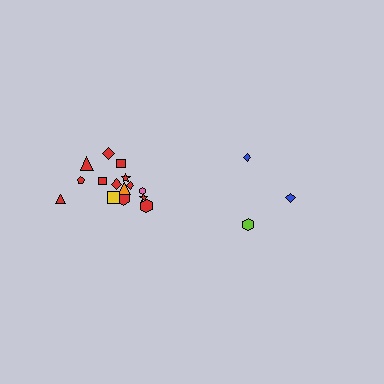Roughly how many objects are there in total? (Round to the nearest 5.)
Roughly 20 objects in total.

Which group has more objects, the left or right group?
The left group.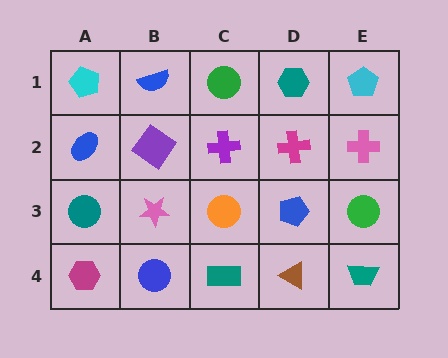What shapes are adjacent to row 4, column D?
A blue pentagon (row 3, column D), a teal rectangle (row 4, column C), a teal trapezoid (row 4, column E).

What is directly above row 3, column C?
A purple cross.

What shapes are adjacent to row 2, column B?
A blue semicircle (row 1, column B), a pink star (row 3, column B), a blue ellipse (row 2, column A), a purple cross (row 2, column C).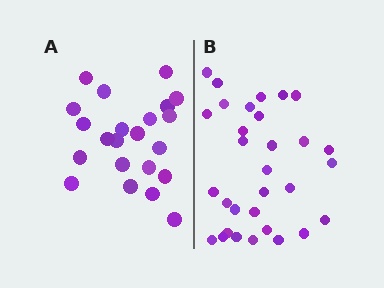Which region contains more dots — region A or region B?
Region B (the right region) has more dots.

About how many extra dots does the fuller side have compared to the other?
Region B has roughly 8 or so more dots than region A.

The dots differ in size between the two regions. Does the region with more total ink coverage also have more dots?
No. Region A has more total ink coverage because its dots are larger, but region B actually contains more individual dots. Total area can be misleading — the number of items is what matters here.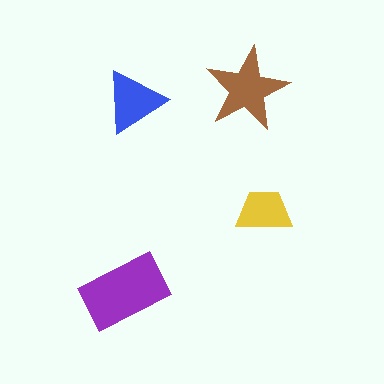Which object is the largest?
The purple rectangle.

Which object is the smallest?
The yellow trapezoid.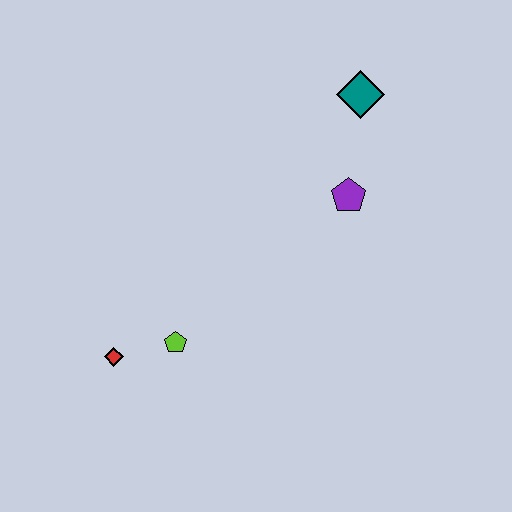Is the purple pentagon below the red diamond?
No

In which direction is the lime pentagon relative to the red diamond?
The lime pentagon is to the right of the red diamond.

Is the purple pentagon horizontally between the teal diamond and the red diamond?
Yes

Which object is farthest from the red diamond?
The teal diamond is farthest from the red diamond.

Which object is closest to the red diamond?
The lime pentagon is closest to the red diamond.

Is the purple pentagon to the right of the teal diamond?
No